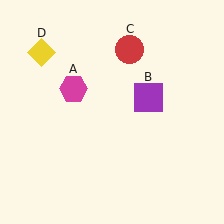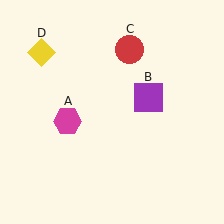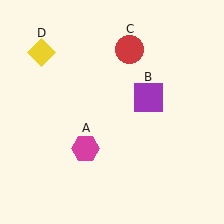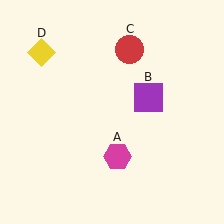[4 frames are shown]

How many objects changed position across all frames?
1 object changed position: magenta hexagon (object A).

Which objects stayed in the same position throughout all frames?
Purple square (object B) and red circle (object C) and yellow diamond (object D) remained stationary.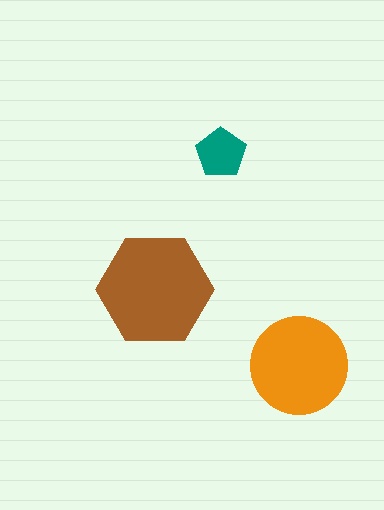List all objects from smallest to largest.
The teal pentagon, the orange circle, the brown hexagon.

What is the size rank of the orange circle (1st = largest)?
2nd.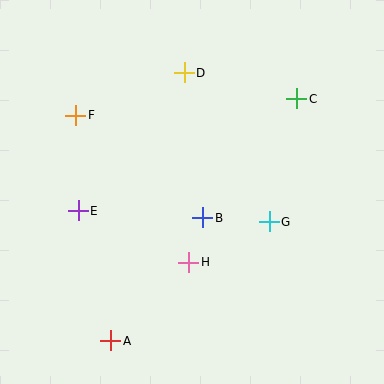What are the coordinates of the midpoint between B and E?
The midpoint between B and E is at (141, 214).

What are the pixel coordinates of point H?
Point H is at (189, 262).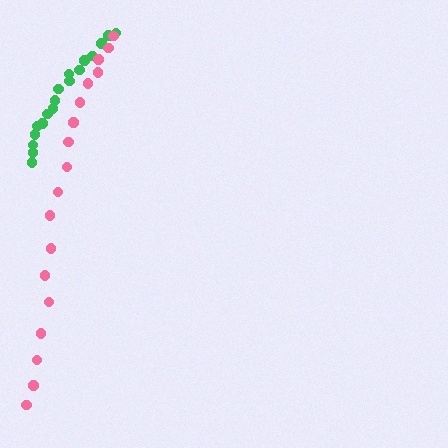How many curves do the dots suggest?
There are 2 distinct paths.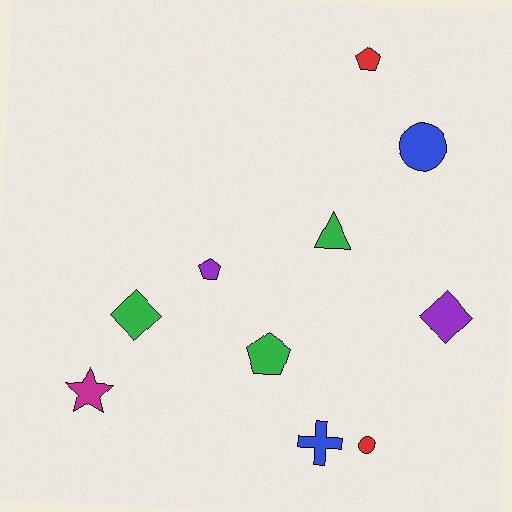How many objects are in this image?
There are 10 objects.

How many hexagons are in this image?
There are no hexagons.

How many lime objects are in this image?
There are no lime objects.